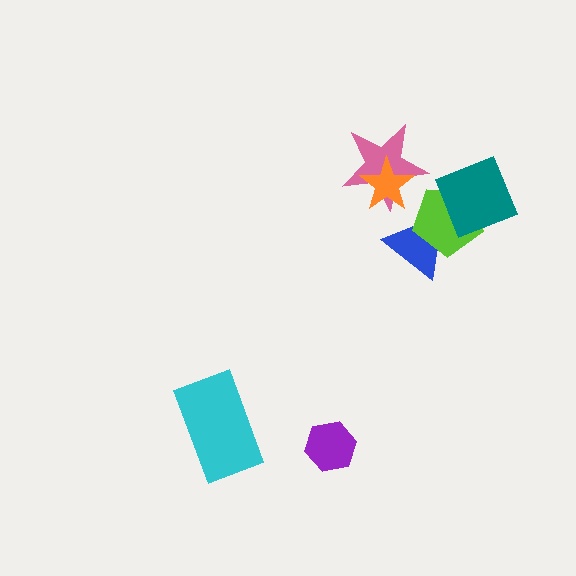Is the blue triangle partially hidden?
Yes, it is partially covered by another shape.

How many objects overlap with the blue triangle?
1 object overlaps with the blue triangle.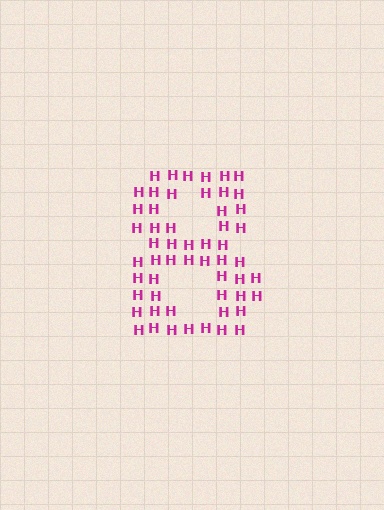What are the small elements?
The small elements are letter H's.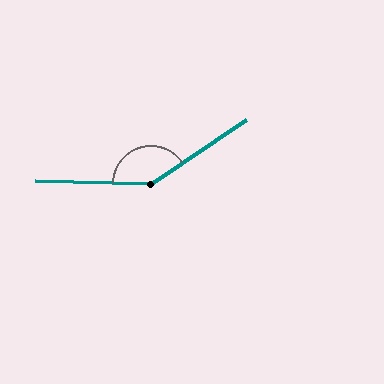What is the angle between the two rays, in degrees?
Approximately 145 degrees.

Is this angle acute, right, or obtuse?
It is obtuse.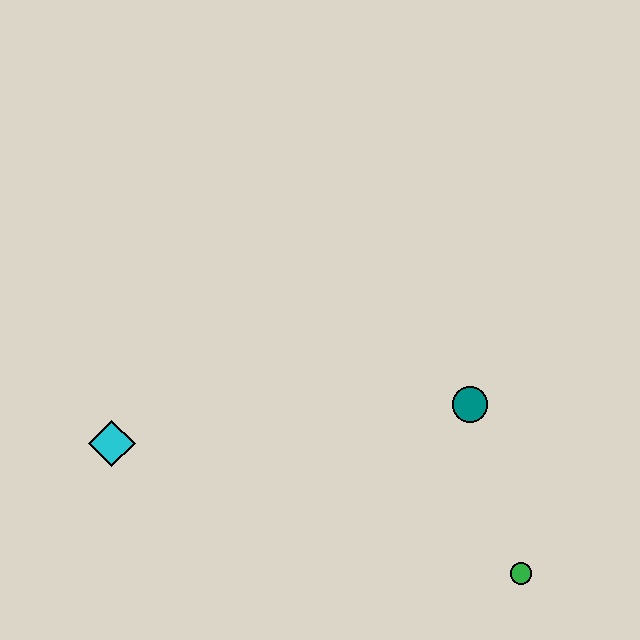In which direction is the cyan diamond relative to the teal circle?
The cyan diamond is to the left of the teal circle.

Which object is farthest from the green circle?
The cyan diamond is farthest from the green circle.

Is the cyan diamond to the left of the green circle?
Yes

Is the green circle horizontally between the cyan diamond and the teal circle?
No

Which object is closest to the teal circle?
The green circle is closest to the teal circle.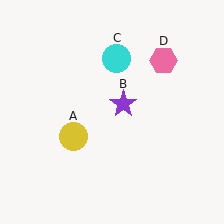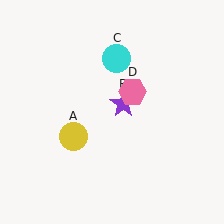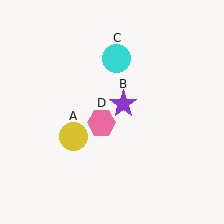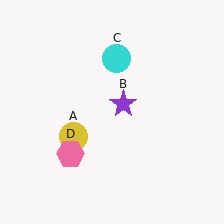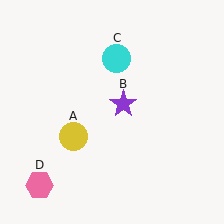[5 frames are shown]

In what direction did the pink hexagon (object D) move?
The pink hexagon (object D) moved down and to the left.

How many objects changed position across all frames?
1 object changed position: pink hexagon (object D).